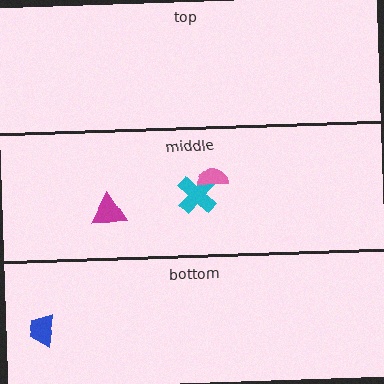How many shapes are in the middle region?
3.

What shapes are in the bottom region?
The blue trapezoid.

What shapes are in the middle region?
The cyan cross, the magenta triangle, the pink semicircle.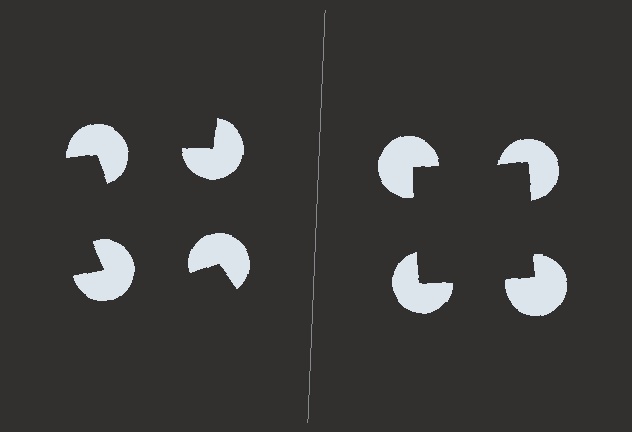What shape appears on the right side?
An illusory square.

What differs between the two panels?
The pac-man discs are positioned identically on both sides; only the wedge orientations differ. On the right they align to a square; on the left they are misaligned.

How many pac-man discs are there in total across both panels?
8 — 4 on each side.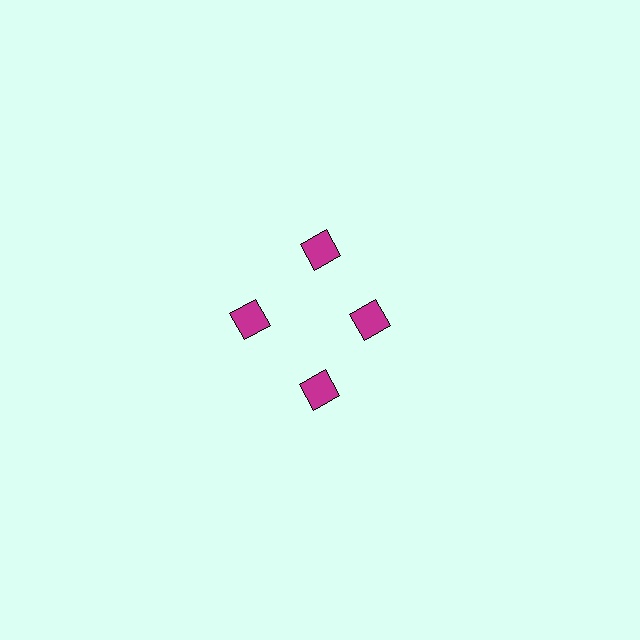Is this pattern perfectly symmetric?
No. The 4 magenta squares are arranged in a ring, but one element near the 3 o'clock position is pulled inward toward the center, breaking the 4-fold rotational symmetry.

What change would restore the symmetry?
The symmetry would be restored by moving it outward, back onto the ring so that all 4 squares sit at equal angles and equal distance from the center.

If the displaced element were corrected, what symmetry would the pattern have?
It would have 4-fold rotational symmetry — the pattern would map onto itself every 90 degrees.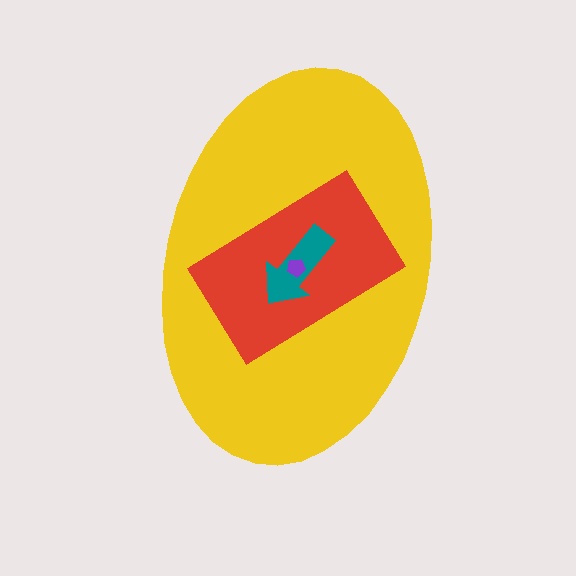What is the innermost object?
The purple pentagon.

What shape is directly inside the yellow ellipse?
The red rectangle.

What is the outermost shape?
The yellow ellipse.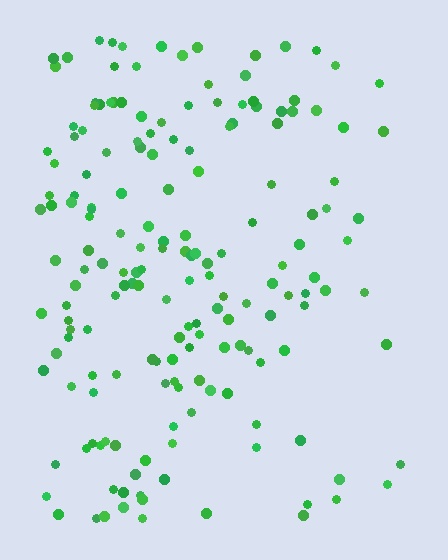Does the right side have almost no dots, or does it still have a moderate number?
Still a moderate number, just noticeably fewer than the left.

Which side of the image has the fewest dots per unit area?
The right.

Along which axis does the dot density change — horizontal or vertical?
Horizontal.